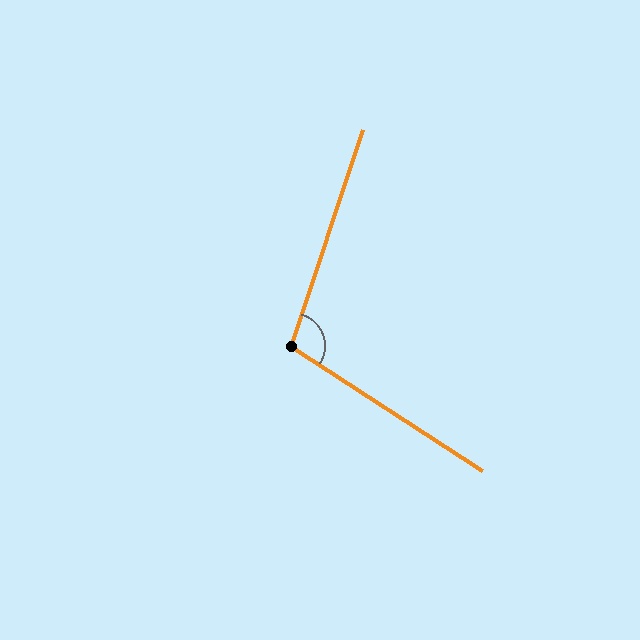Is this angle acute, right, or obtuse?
It is obtuse.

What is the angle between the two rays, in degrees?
Approximately 105 degrees.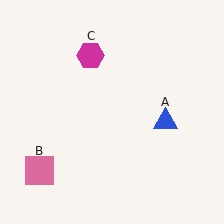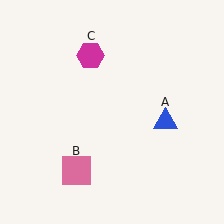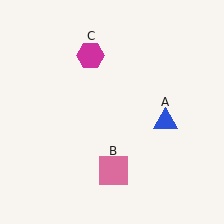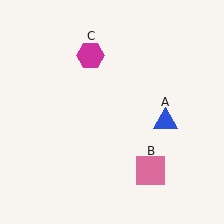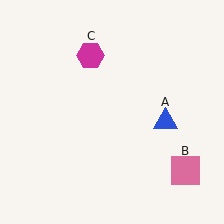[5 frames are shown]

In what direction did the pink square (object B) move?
The pink square (object B) moved right.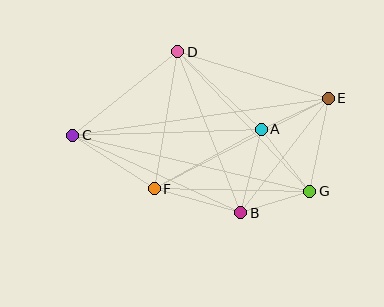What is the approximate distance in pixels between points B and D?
The distance between B and D is approximately 173 pixels.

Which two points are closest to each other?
Points B and G are closest to each other.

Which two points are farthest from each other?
Points C and E are farthest from each other.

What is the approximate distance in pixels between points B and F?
The distance between B and F is approximately 90 pixels.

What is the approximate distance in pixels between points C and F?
The distance between C and F is approximately 98 pixels.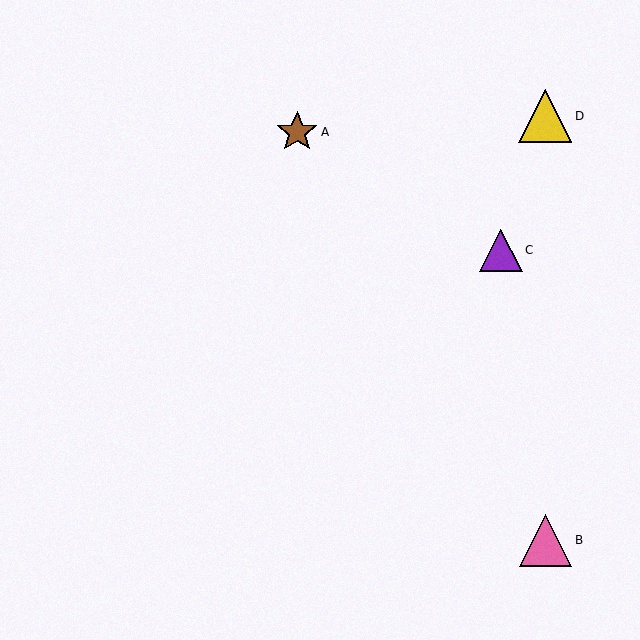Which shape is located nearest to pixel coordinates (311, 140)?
The brown star (labeled A) at (297, 132) is nearest to that location.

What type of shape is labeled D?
Shape D is a yellow triangle.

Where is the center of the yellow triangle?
The center of the yellow triangle is at (545, 116).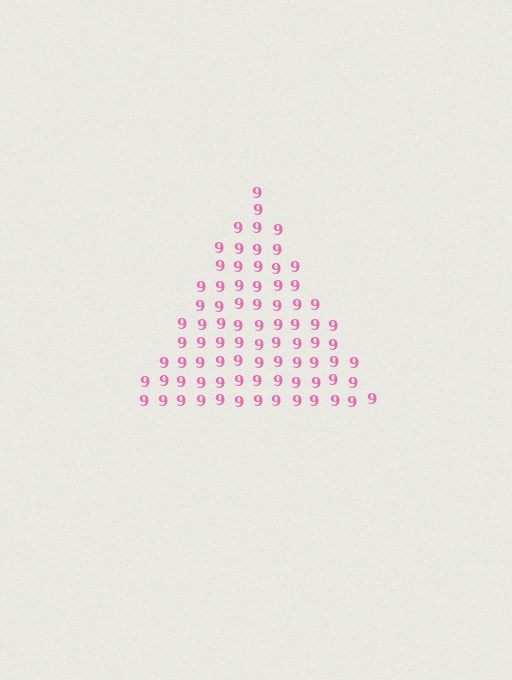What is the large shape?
The large shape is a triangle.